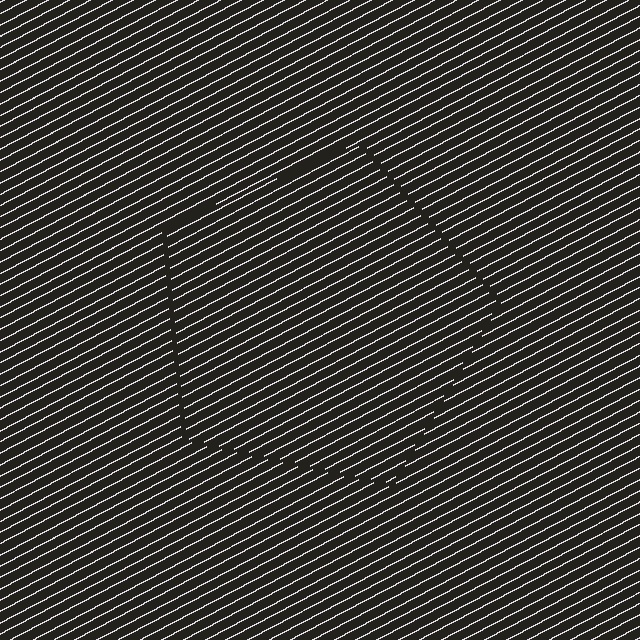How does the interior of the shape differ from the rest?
The interior of the shape contains the same grating, shifted by half a period — the contour is defined by the phase discontinuity where line-ends from the inner and outer gratings abut.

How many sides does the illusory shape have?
5 sides — the line-ends trace a pentagon.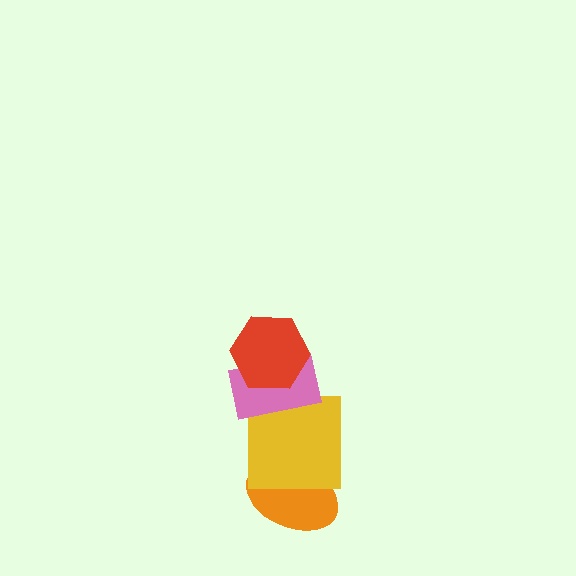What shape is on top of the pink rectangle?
The red hexagon is on top of the pink rectangle.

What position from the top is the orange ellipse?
The orange ellipse is 4th from the top.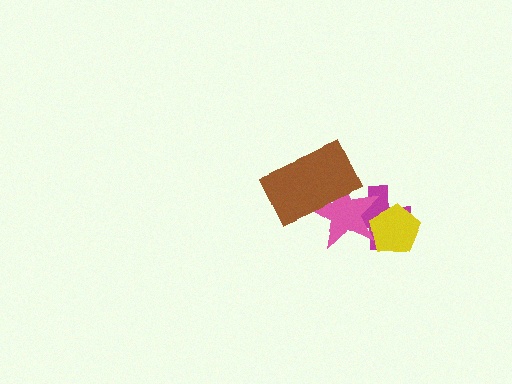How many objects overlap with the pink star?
3 objects overlap with the pink star.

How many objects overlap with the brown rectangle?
1 object overlaps with the brown rectangle.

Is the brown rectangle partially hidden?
No, no other shape covers it.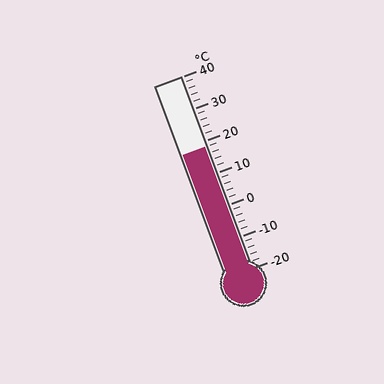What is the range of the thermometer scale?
The thermometer scale ranges from -20°C to 40°C.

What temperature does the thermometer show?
The thermometer shows approximately 18°C.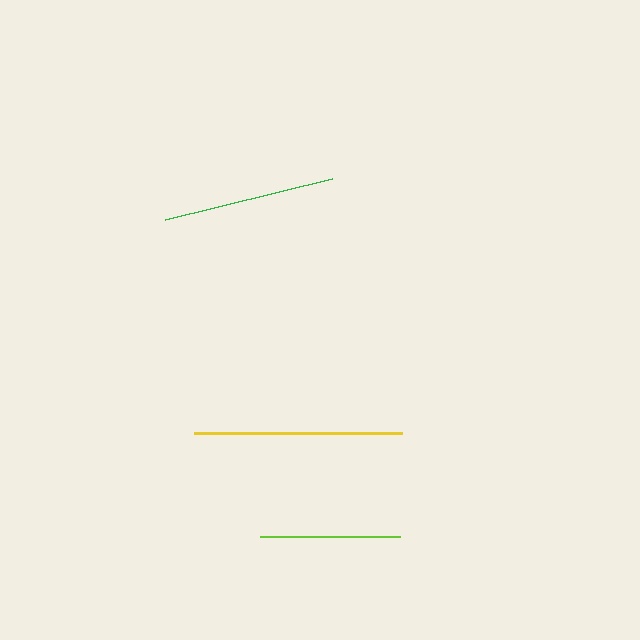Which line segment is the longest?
The yellow line is the longest at approximately 207 pixels.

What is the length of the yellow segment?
The yellow segment is approximately 207 pixels long.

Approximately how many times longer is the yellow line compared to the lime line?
The yellow line is approximately 1.5 times the length of the lime line.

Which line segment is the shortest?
The lime line is the shortest at approximately 139 pixels.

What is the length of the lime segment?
The lime segment is approximately 139 pixels long.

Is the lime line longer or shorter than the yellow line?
The yellow line is longer than the lime line.